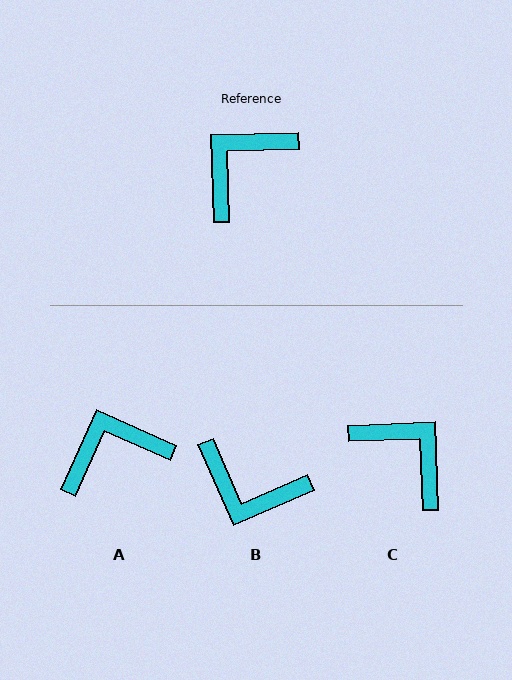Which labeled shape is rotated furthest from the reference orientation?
B, about 112 degrees away.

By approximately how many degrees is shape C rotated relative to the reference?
Approximately 89 degrees clockwise.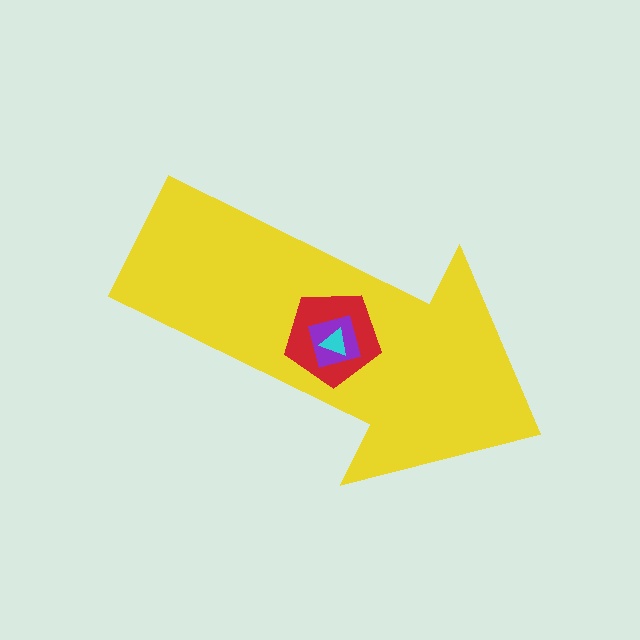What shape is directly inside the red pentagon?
The purple diamond.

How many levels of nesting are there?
4.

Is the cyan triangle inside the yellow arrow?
Yes.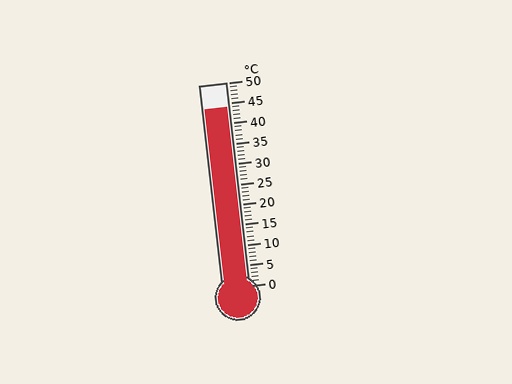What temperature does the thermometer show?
The thermometer shows approximately 44°C.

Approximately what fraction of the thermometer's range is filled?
The thermometer is filled to approximately 90% of its range.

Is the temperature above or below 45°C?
The temperature is below 45°C.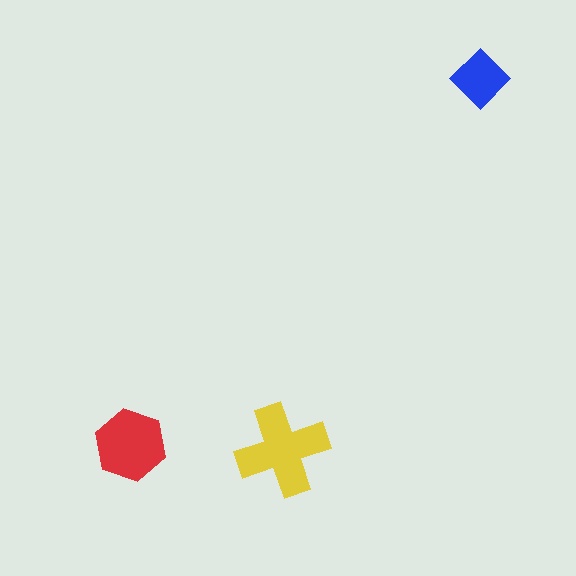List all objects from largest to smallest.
The yellow cross, the red hexagon, the blue diamond.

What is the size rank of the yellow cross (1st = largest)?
1st.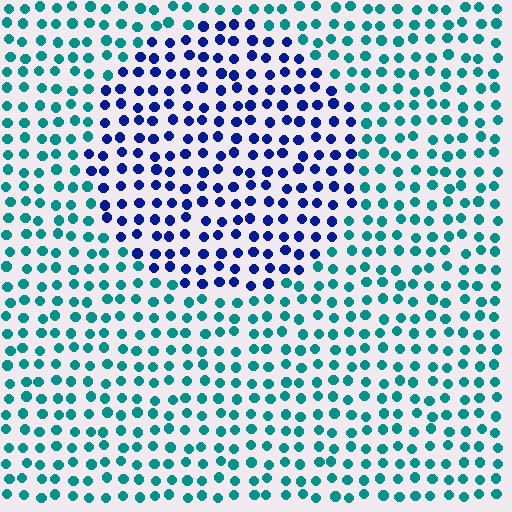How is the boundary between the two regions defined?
The boundary is defined purely by a slight shift in hue (about 55 degrees). Spacing, size, and orientation are identical on both sides.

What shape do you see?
I see a circle.